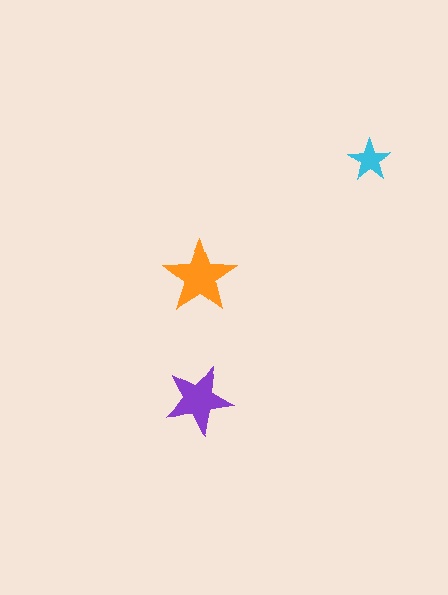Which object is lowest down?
The purple star is bottommost.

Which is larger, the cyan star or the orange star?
The orange one.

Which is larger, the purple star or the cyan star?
The purple one.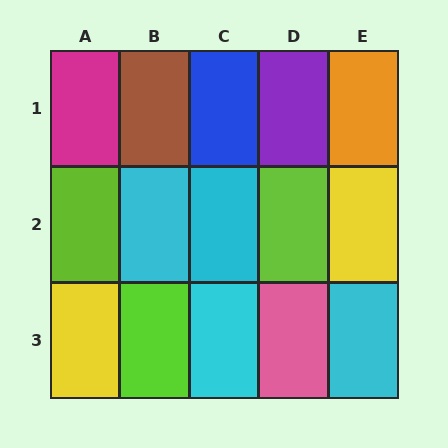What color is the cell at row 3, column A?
Yellow.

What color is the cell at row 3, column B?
Lime.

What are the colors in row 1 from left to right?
Magenta, brown, blue, purple, orange.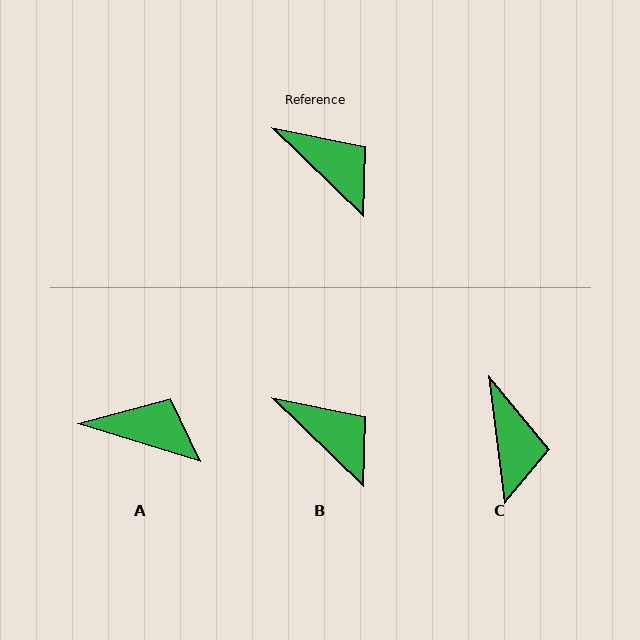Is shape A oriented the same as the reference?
No, it is off by about 27 degrees.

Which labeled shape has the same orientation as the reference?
B.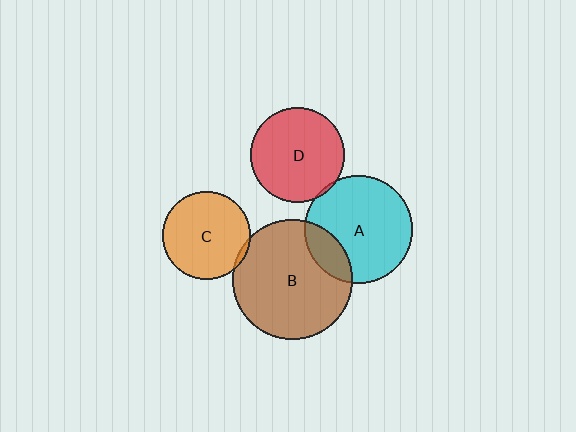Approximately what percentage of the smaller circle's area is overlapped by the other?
Approximately 5%.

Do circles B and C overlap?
Yes.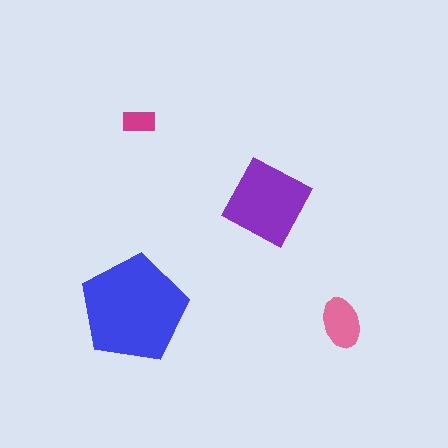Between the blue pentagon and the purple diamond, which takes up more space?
The blue pentagon.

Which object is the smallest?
The magenta rectangle.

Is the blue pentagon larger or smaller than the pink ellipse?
Larger.